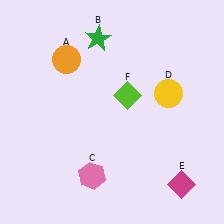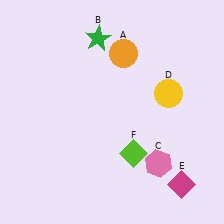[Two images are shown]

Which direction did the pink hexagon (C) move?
The pink hexagon (C) moved right.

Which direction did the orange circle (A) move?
The orange circle (A) moved right.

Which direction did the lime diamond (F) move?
The lime diamond (F) moved down.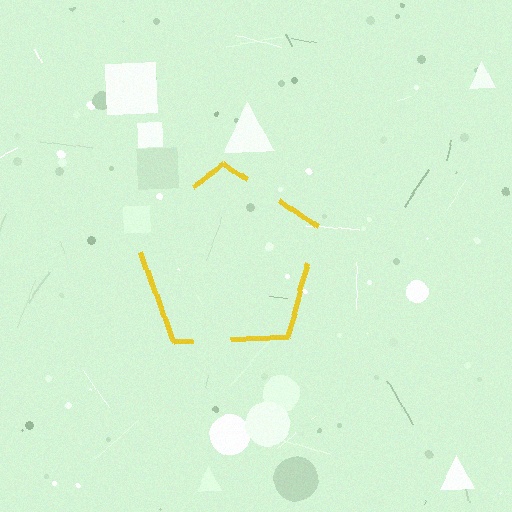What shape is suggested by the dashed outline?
The dashed outline suggests a pentagon.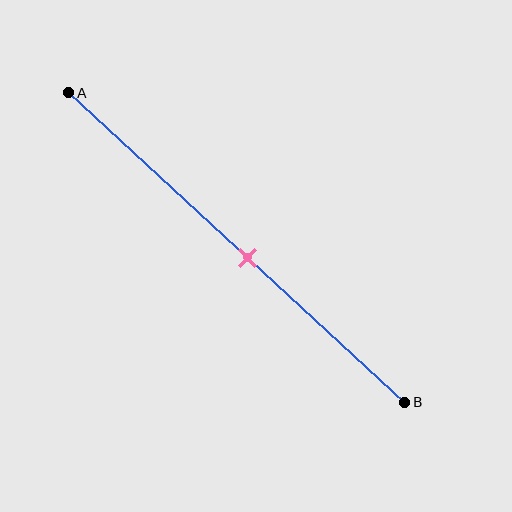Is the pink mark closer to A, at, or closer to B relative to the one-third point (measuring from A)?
The pink mark is closer to point B than the one-third point of segment AB.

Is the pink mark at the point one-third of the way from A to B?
No, the mark is at about 55% from A, not at the 33% one-third point.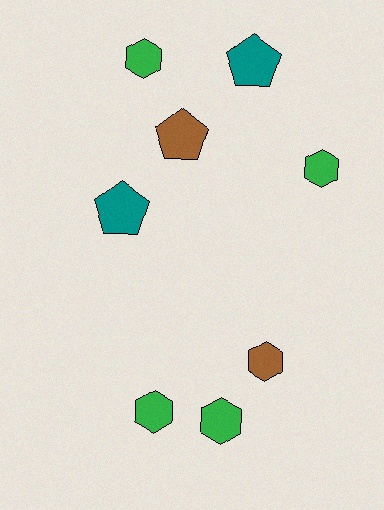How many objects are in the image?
There are 8 objects.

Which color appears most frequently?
Green, with 4 objects.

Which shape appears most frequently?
Hexagon, with 5 objects.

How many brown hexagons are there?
There is 1 brown hexagon.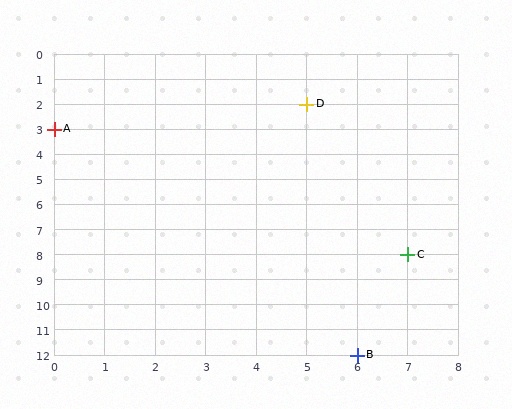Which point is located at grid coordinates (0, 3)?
Point A is at (0, 3).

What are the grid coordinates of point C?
Point C is at grid coordinates (7, 8).